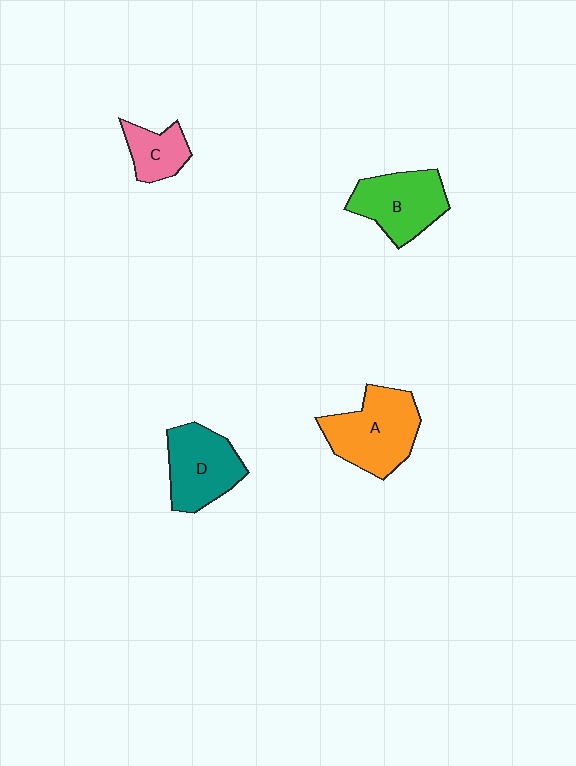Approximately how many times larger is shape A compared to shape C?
Approximately 2.1 times.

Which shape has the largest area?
Shape A (orange).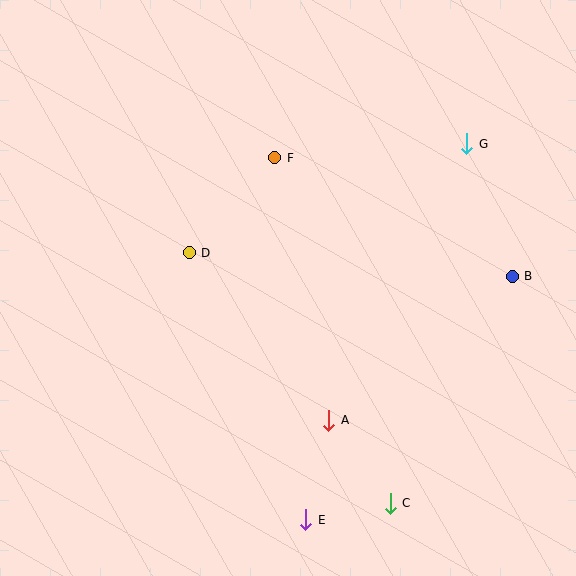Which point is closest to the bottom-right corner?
Point C is closest to the bottom-right corner.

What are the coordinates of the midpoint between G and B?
The midpoint between G and B is at (489, 210).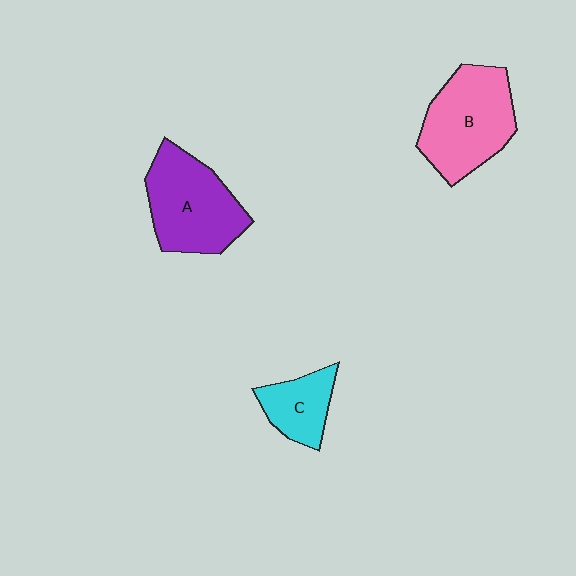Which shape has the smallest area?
Shape C (cyan).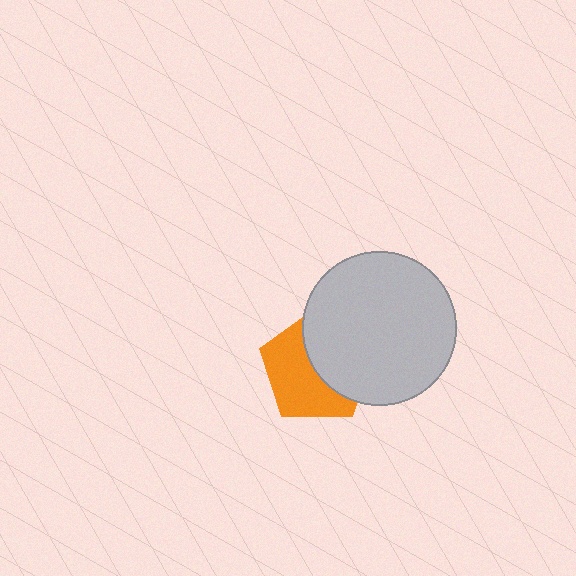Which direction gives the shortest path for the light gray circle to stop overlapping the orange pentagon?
Moving right gives the shortest separation.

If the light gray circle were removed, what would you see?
You would see the complete orange pentagon.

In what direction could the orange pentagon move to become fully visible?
The orange pentagon could move left. That would shift it out from behind the light gray circle entirely.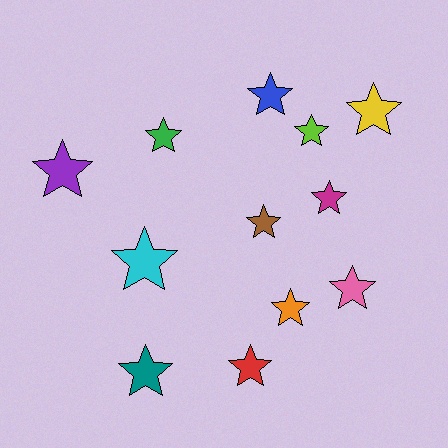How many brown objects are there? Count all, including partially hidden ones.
There is 1 brown object.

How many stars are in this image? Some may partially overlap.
There are 12 stars.